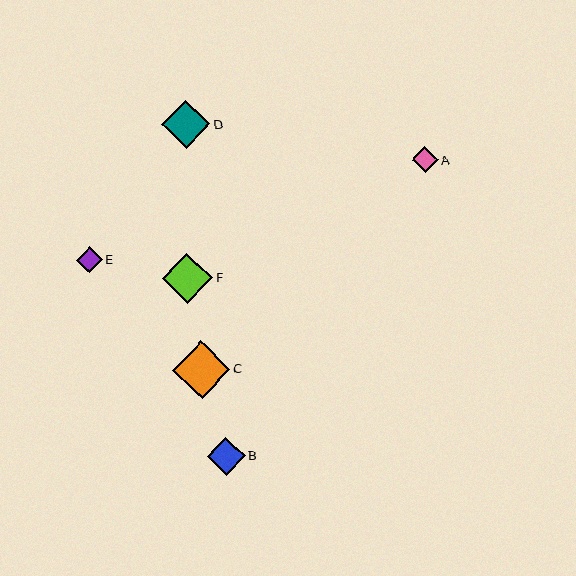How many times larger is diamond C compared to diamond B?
Diamond C is approximately 1.5 times the size of diamond B.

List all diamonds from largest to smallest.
From largest to smallest: C, F, D, B, E, A.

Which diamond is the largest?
Diamond C is the largest with a size of approximately 57 pixels.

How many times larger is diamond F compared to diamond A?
Diamond F is approximately 2.0 times the size of diamond A.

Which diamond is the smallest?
Diamond A is the smallest with a size of approximately 26 pixels.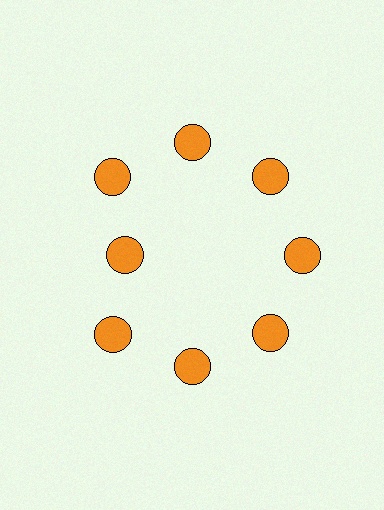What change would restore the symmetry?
The symmetry would be restored by moving it outward, back onto the ring so that all 8 circles sit at equal angles and equal distance from the center.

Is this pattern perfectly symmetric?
No. The 8 orange circles are arranged in a ring, but one element near the 9 o'clock position is pulled inward toward the center, breaking the 8-fold rotational symmetry.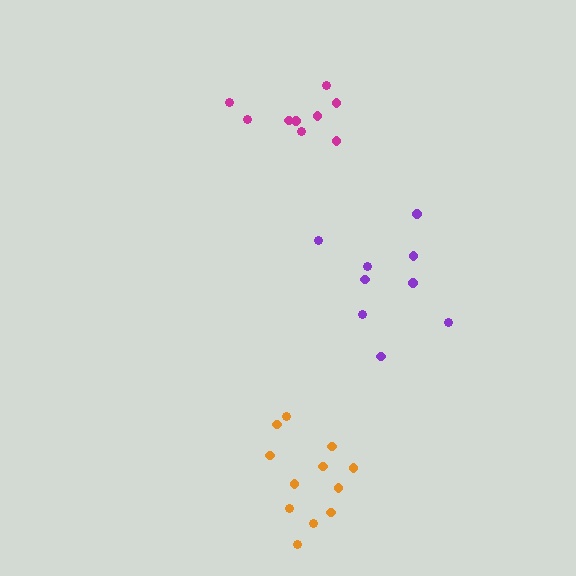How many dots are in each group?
Group 1: 9 dots, Group 2: 12 dots, Group 3: 9 dots (30 total).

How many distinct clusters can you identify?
There are 3 distinct clusters.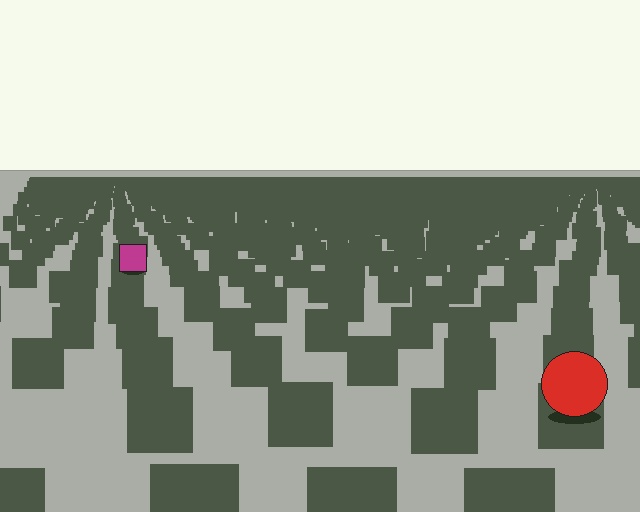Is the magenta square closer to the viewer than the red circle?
No. The red circle is closer — you can tell from the texture gradient: the ground texture is coarser near it.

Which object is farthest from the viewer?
The magenta square is farthest from the viewer. It appears smaller and the ground texture around it is denser.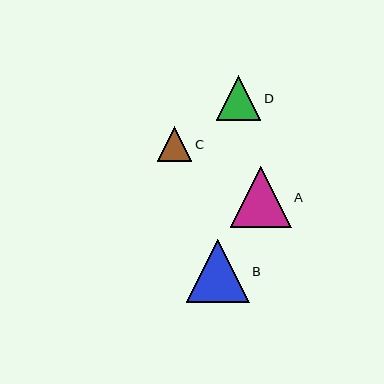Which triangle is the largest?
Triangle B is the largest with a size of approximately 63 pixels.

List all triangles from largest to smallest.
From largest to smallest: B, A, D, C.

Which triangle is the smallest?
Triangle C is the smallest with a size of approximately 35 pixels.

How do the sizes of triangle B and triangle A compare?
Triangle B and triangle A are approximately the same size.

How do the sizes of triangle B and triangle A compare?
Triangle B and triangle A are approximately the same size.